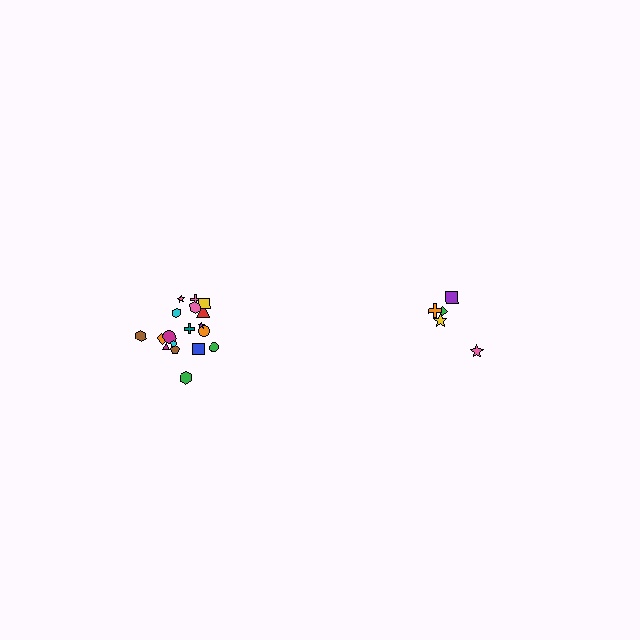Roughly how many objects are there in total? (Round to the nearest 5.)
Roughly 25 objects in total.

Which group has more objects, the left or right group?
The left group.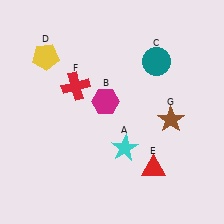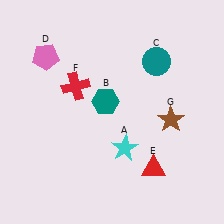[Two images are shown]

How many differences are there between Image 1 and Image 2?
There are 2 differences between the two images.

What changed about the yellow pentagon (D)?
In Image 1, D is yellow. In Image 2, it changed to pink.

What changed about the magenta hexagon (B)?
In Image 1, B is magenta. In Image 2, it changed to teal.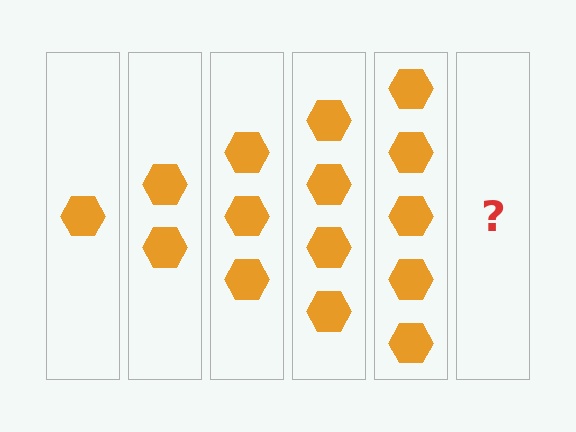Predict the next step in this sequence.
The next step is 6 hexagons.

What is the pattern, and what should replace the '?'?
The pattern is that each step adds one more hexagon. The '?' should be 6 hexagons.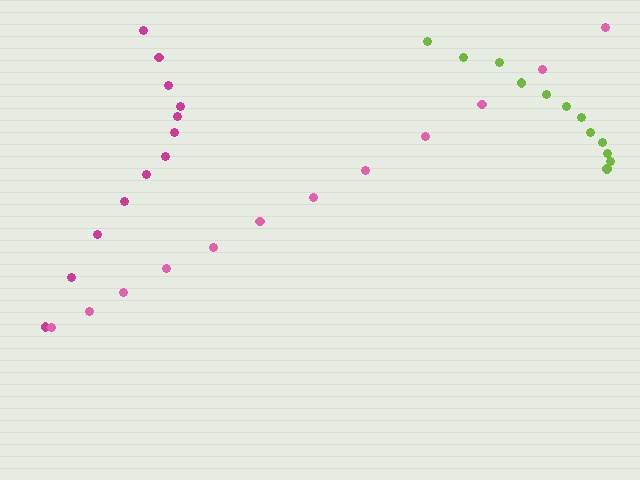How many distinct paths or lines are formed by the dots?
There are 3 distinct paths.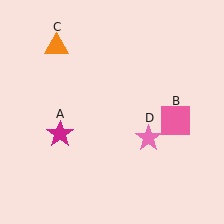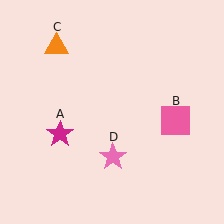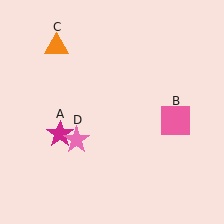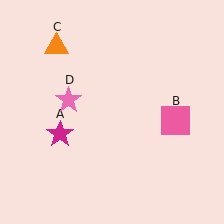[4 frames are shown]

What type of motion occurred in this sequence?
The pink star (object D) rotated clockwise around the center of the scene.